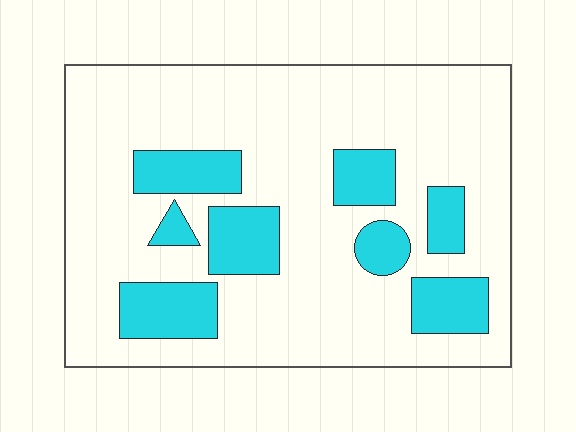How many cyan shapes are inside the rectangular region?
8.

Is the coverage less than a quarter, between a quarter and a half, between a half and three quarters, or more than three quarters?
Less than a quarter.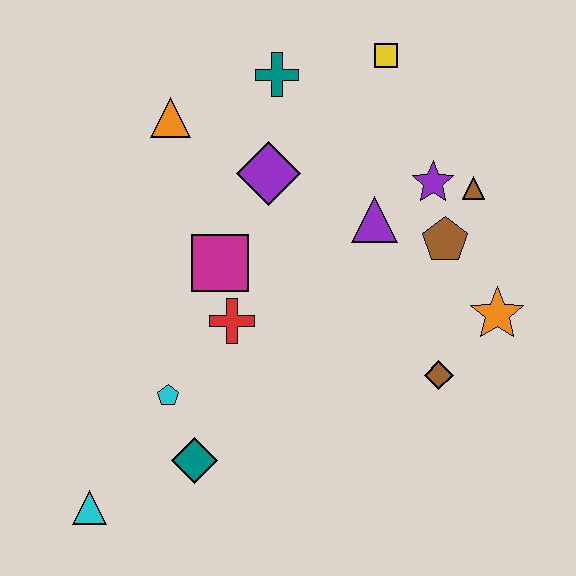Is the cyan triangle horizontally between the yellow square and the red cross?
No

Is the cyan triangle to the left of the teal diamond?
Yes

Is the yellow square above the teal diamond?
Yes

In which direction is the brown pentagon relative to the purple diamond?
The brown pentagon is to the right of the purple diamond.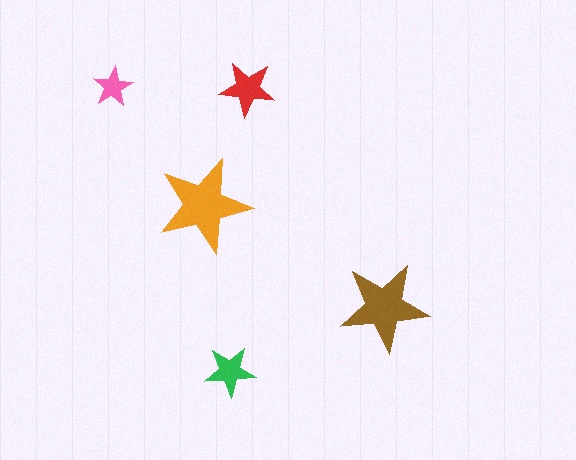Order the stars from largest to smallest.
the orange one, the brown one, the red one, the green one, the pink one.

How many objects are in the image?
There are 5 objects in the image.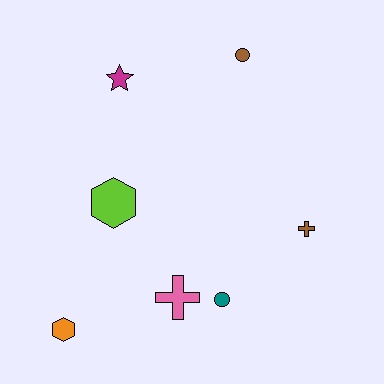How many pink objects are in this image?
There is 1 pink object.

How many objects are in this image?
There are 7 objects.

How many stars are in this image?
There is 1 star.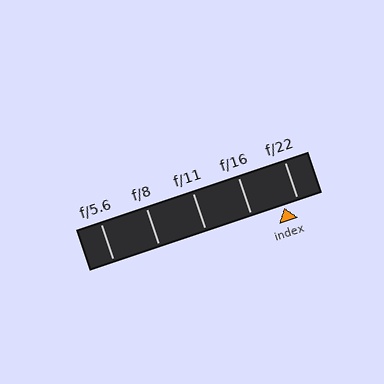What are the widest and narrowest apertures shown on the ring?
The widest aperture shown is f/5.6 and the narrowest is f/22.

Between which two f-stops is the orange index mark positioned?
The index mark is between f/16 and f/22.